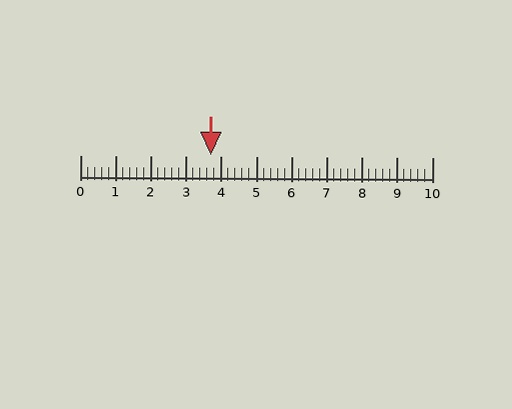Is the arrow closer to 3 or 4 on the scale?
The arrow is closer to 4.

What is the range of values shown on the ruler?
The ruler shows values from 0 to 10.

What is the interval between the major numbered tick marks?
The major tick marks are spaced 1 units apart.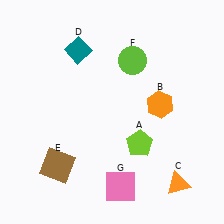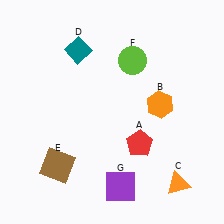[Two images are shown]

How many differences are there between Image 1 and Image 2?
There are 2 differences between the two images.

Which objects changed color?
A changed from lime to red. G changed from pink to purple.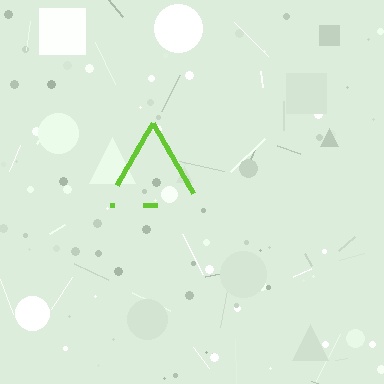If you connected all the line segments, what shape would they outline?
They would outline a triangle.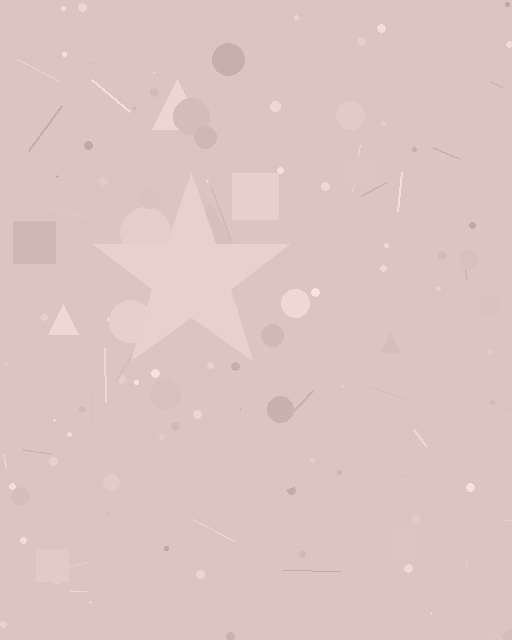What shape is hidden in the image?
A star is hidden in the image.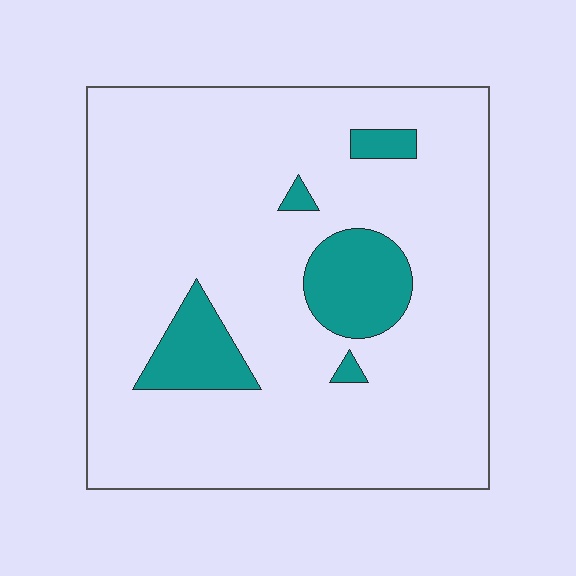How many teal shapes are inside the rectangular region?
5.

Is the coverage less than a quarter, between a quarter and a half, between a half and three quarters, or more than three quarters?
Less than a quarter.